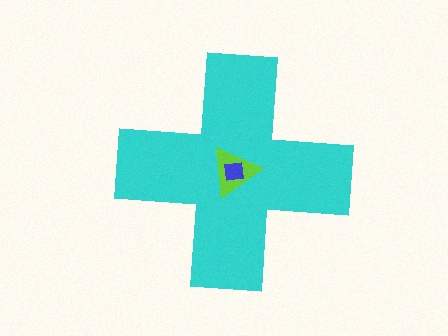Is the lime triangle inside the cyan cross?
Yes.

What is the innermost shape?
The blue square.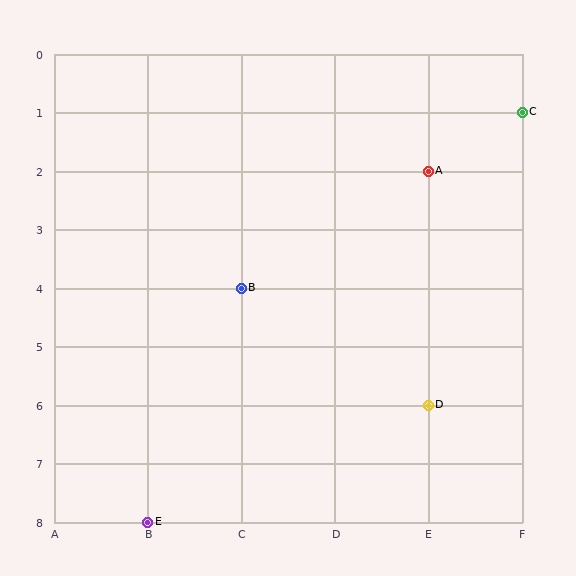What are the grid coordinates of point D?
Point D is at grid coordinates (E, 6).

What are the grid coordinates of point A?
Point A is at grid coordinates (E, 2).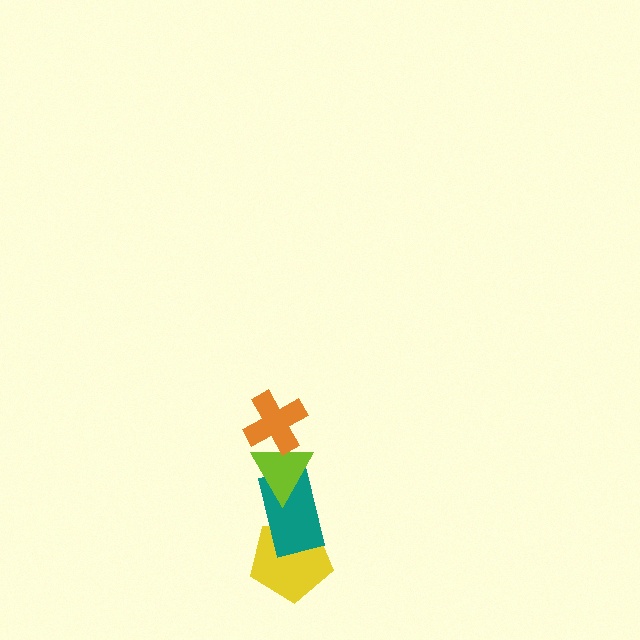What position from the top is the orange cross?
The orange cross is 1st from the top.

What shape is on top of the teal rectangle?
The lime triangle is on top of the teal rectangle.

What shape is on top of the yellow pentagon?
The teal rectangle is on top of the yellow pentagon.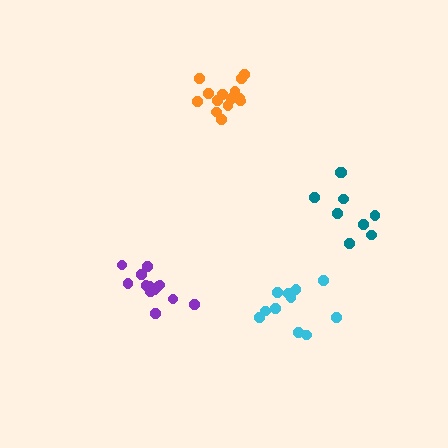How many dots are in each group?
Group 1: 11 dots, Group 2: 13 dots, Group 3: 9 dots, Group 4: 14 dots (47 total).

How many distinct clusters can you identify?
There are 4 distinct clusters.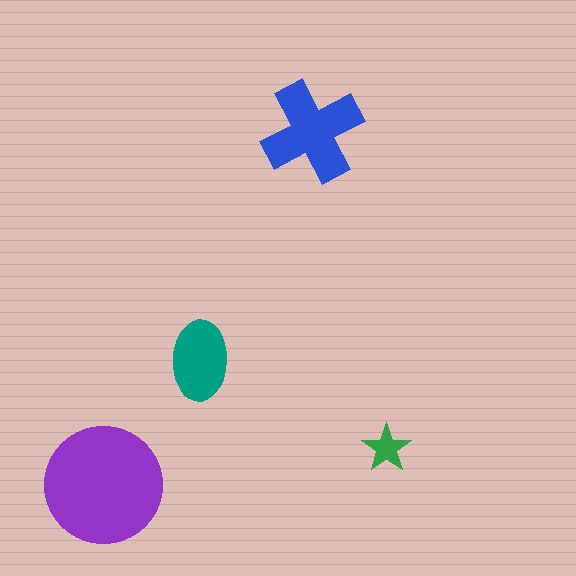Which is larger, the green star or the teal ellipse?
The teal ellipse.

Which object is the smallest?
The green star.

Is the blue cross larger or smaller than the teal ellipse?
Larger.